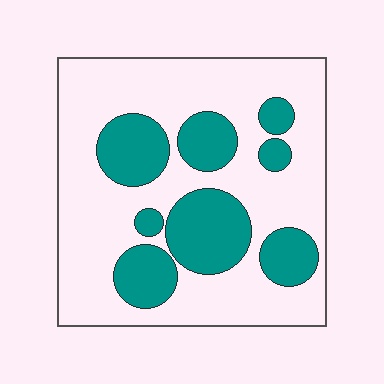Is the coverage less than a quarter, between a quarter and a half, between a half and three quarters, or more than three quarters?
Between a quarter and a half.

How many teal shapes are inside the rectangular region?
8.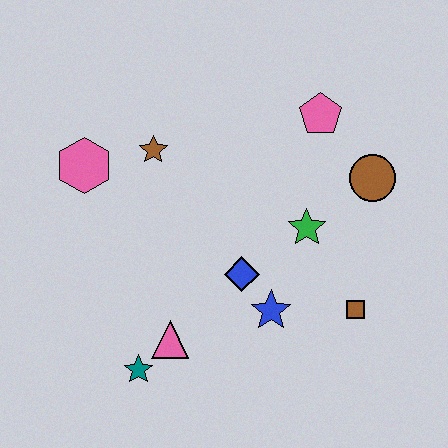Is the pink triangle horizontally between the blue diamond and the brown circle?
No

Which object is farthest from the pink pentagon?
The teal star is farthest from the pink pentagon.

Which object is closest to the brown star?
The pink hexagon is closest to the brown star.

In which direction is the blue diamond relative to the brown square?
The blue diamond is to the left of the brown square.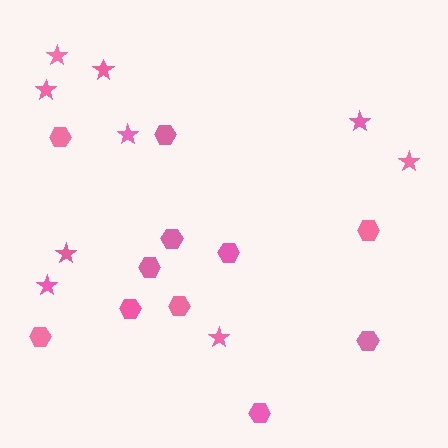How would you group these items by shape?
There are 2 groups: one group of hexagons (11) and one group of stars (9).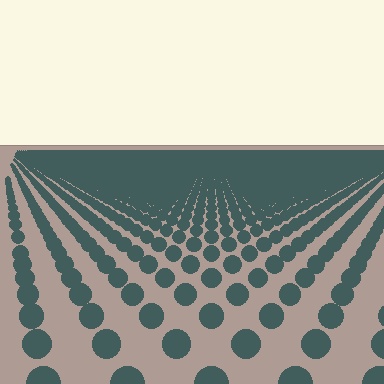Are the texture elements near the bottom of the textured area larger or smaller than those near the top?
Larger. Near the bottom, elements are closer to the viewer and appear at a bigger on-screen size.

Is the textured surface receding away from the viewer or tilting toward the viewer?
The surface is receding away from the viewer. Texture elements get smaller and denser toward the top.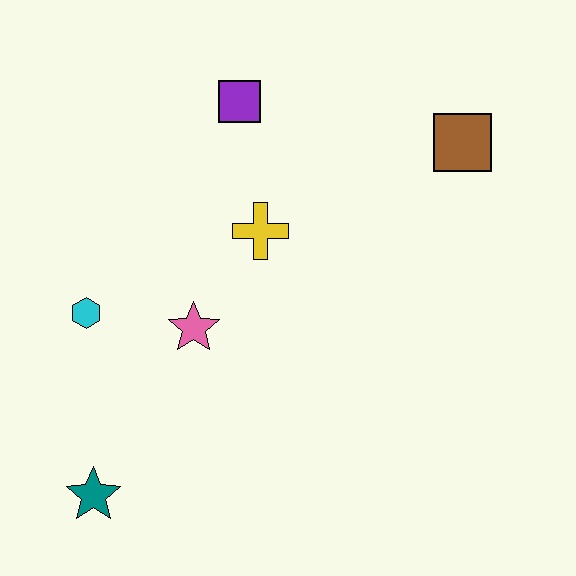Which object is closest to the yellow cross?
The pink star is closest to the yellow cross.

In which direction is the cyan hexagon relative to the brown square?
The cyan hexagon is to the left of the brown square.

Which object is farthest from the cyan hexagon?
The brown square is farthest from the cyan hexagon.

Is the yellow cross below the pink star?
No